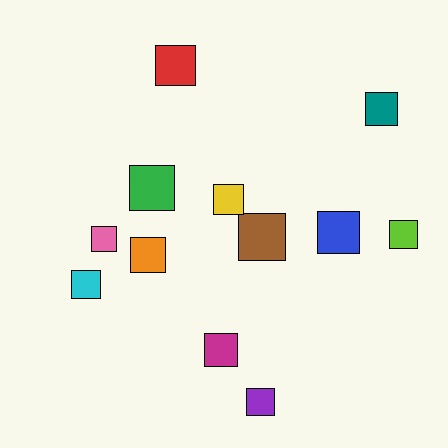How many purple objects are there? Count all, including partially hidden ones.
There is 1 purple object.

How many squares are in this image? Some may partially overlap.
There are 12 squares.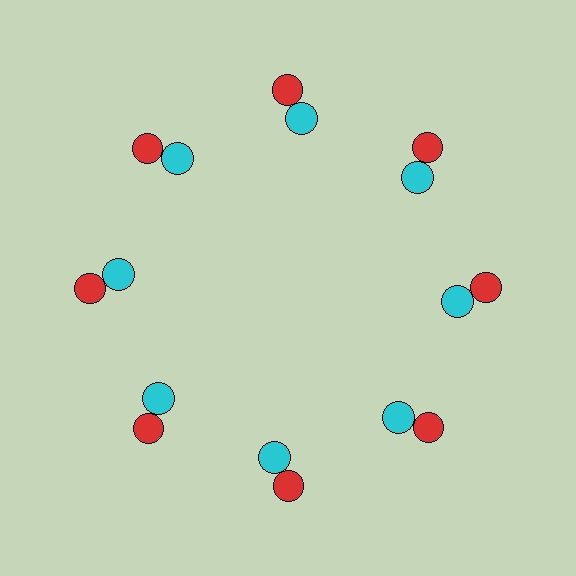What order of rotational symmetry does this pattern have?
This pattern has 8-fold rotational symmetry.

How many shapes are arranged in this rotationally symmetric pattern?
There are 16 shapes, arranged in 8 groups of 2.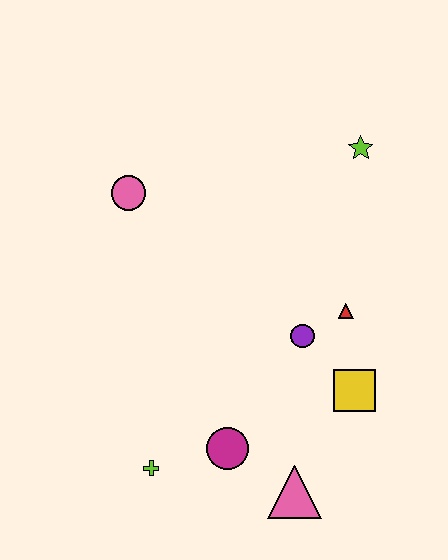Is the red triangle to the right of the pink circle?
Yes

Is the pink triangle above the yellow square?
No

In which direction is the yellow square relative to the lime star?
The yellow square is below the lime star.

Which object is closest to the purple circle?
The red triangle is closest to the purple circle.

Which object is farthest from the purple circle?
The pink circle is farthest from the purple circle.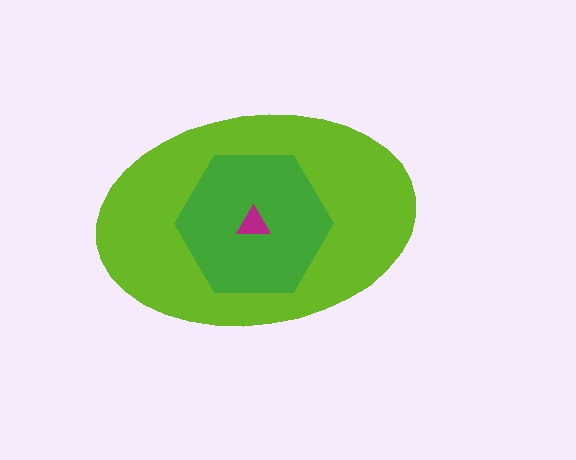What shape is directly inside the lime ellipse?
The green hexagon.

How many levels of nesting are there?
3.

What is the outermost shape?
The lime ellipse.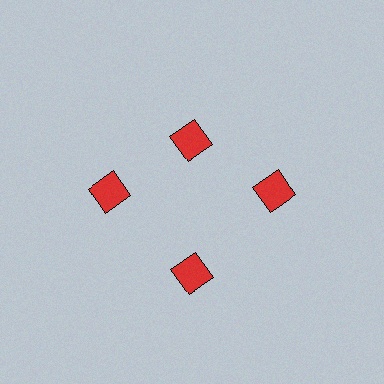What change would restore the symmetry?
The symmetry would be restored by moving it outward, back onto the ring so that all 4 squares sit at equal angles and equal distance from the center.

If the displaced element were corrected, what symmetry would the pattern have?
It would have 4-fold rotational symmetry — the pattern would map onto itself every 90 degrees.